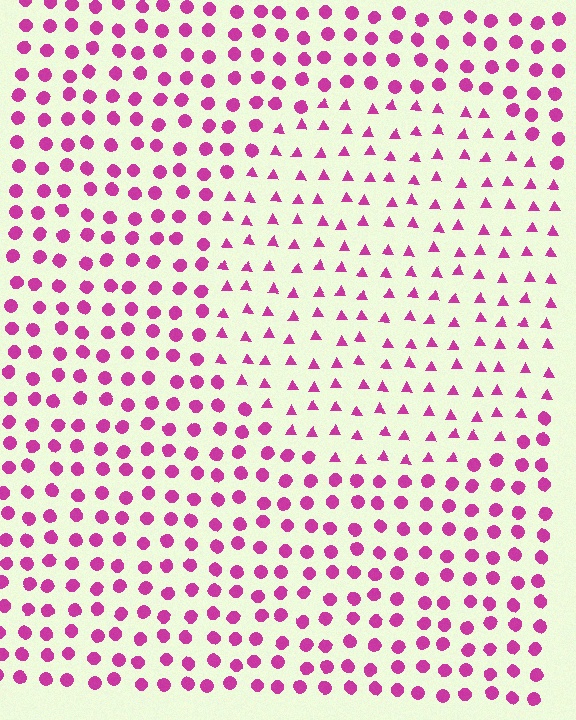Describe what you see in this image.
The image is filled with small magenta elements arranged in a uniform grid. A circle-shaped region contains triangles, while the surrounding area contains circles. The boundary is defined purely by the change in element shape.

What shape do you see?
I see a circle.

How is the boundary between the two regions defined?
The boundary is defined by a change in element shape: triangles inside vs. circles outside. All elements share the same color and spacing.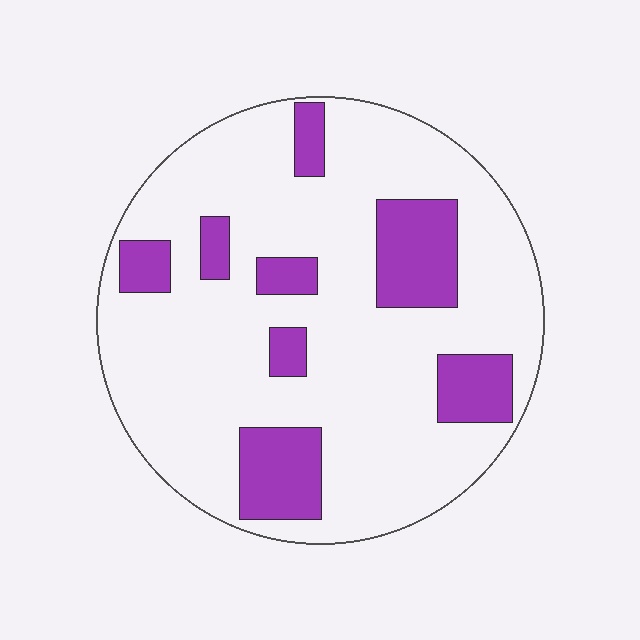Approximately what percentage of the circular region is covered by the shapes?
Approximately 20%.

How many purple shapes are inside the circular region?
8.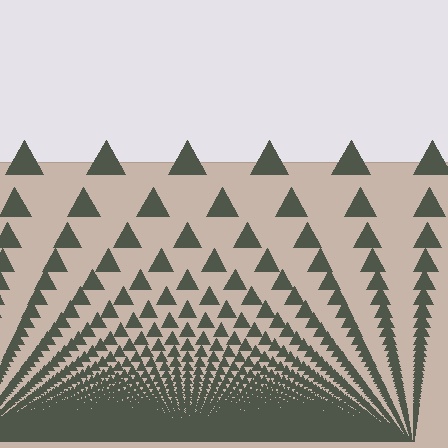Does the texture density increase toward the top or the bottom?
Density increases toward the bottom.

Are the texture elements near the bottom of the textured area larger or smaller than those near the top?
Smaller. The gradient is inverted — elements near the bottom are smaller and denser.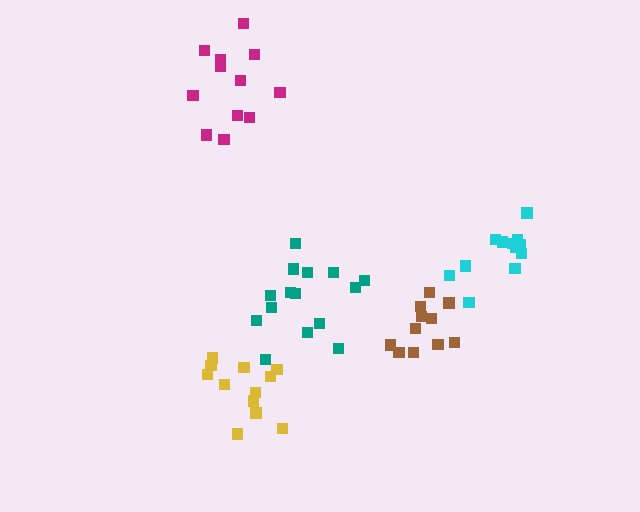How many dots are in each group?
Group 1: 12 dots, Group 2: 11 dots, Group 3: 12 dots, Group 4: 15 dots, Group 5: 12 dots (62 total).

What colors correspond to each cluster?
The clusters are colored: cyan, brown, magenta, teal, yellow.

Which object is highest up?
The magenta cluster is topmost.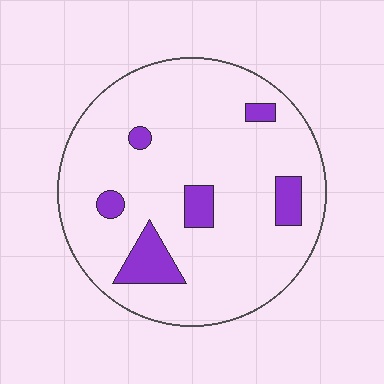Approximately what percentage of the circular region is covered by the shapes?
Approximately 10%.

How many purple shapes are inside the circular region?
6.